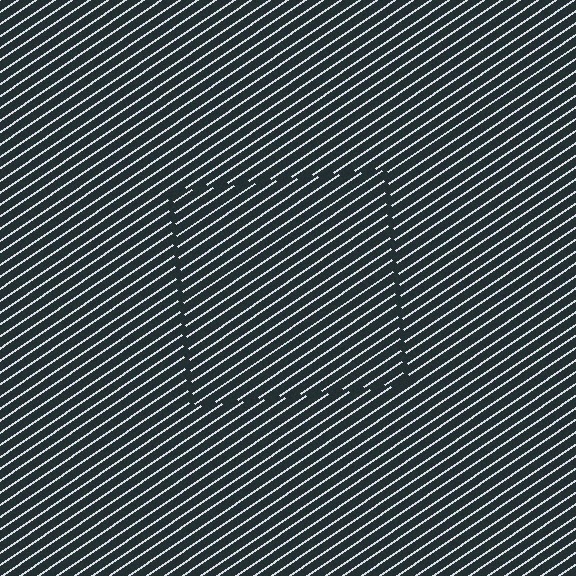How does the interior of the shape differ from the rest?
The interior of the shape contains the same grating, shifted by half a period — the contour is defined by the phase discontinuity where line-ends from the inner and outer gratings abut.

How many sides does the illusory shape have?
4 sides — the line-ends trace a square.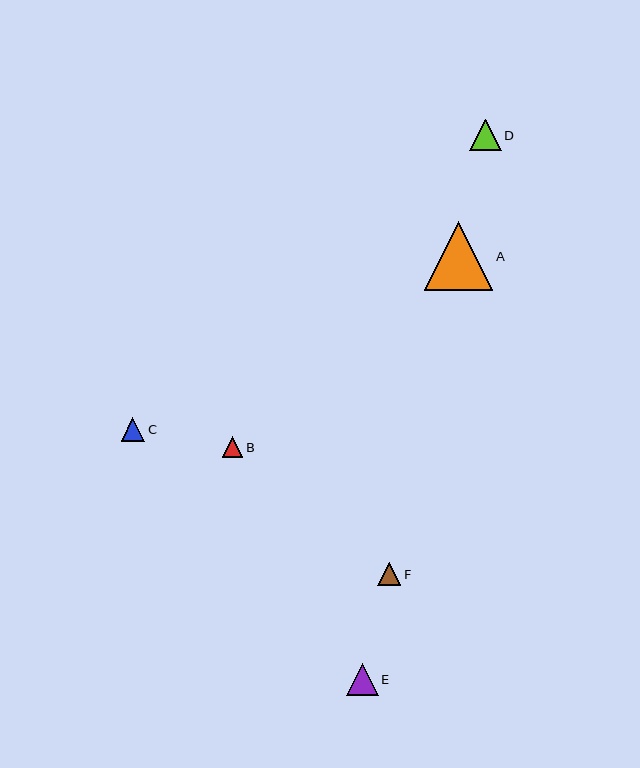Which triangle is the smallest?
Triangle B is the smallest with a size of approximately 20 pixels.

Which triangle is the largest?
Triangle A is the largest with a size of approximately 69 pixels.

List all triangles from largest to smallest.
From largest to smallest: A, E, D, F, C, B.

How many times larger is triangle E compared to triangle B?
Triangle E is approximately 1.6 times the size of triangle B.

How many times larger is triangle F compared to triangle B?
Triangle F is approximately 1.1 times the size of triangle B.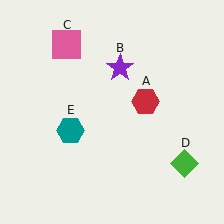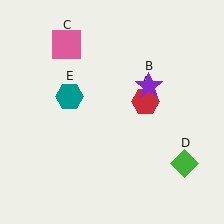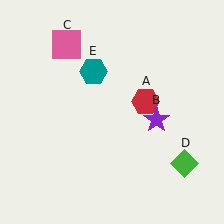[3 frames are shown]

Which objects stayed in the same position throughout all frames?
Red hexagon (object A) and pink square (object C) and green diamond (object D) remained stationary.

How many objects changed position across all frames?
2 objects changed position: purple star (object B), teal hexagon (object E).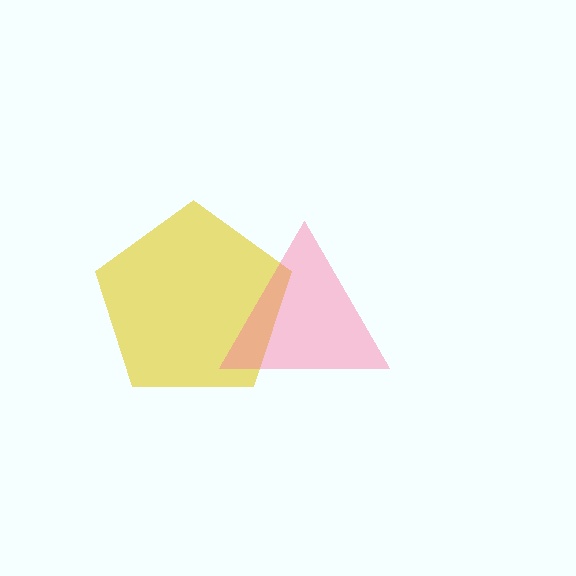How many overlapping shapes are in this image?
There are 2 overlapping shapes in the image.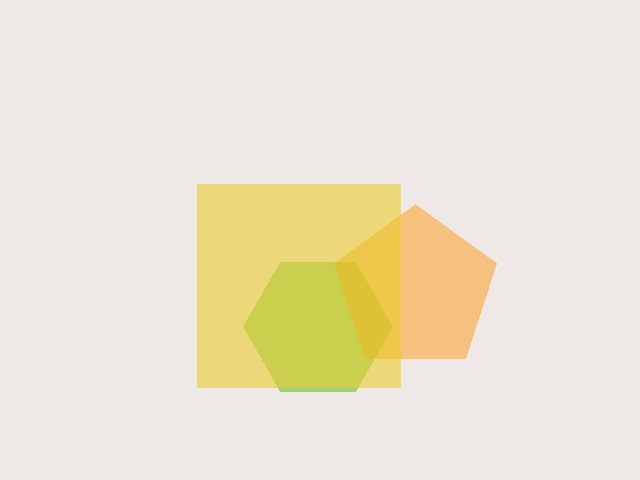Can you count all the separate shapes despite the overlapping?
Yes, there are 3 separate shapes.